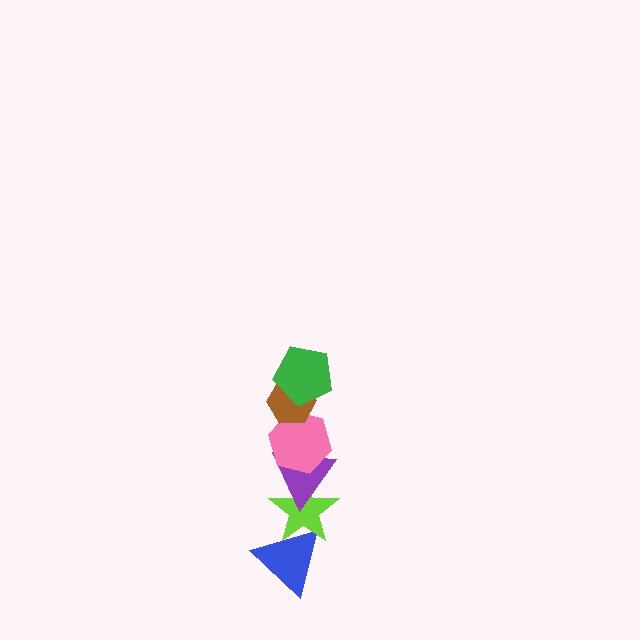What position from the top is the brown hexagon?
The brown hexagon is 2nd from the top.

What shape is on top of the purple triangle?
The pink hexagon is on top of the purple triangle.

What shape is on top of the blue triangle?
The lime star is on top of the blue triangle.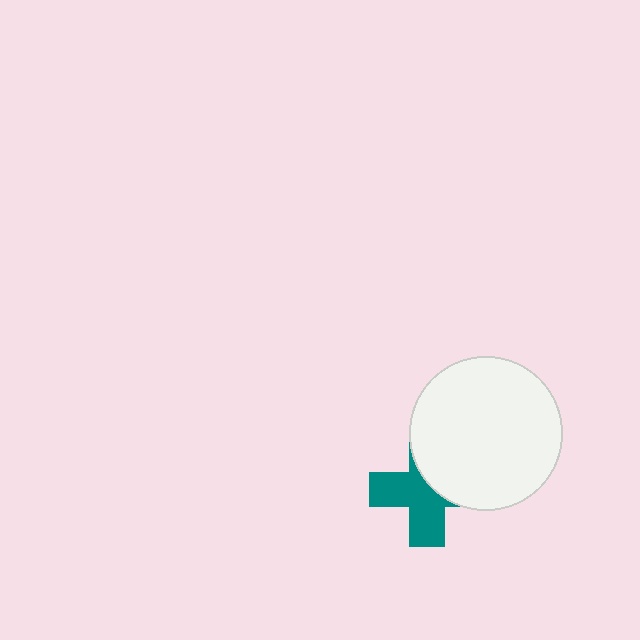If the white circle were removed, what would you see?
You would see the complete teal cross.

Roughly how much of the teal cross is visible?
About half of it is visible (roughly 55%).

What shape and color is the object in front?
The object in front is a white circle.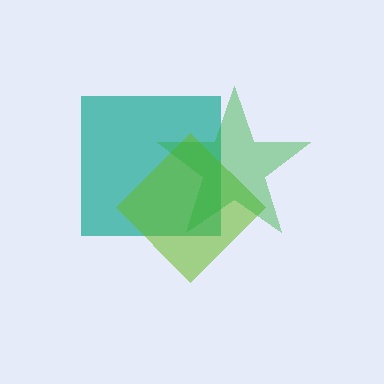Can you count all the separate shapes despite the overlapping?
Yes, there are 3 separate shapes.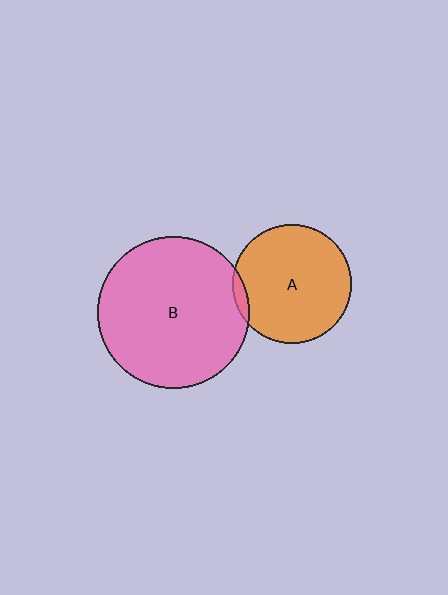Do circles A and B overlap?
Yes.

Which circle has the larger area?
Circle B (pink).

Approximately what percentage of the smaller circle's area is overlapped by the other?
Approximately 5%.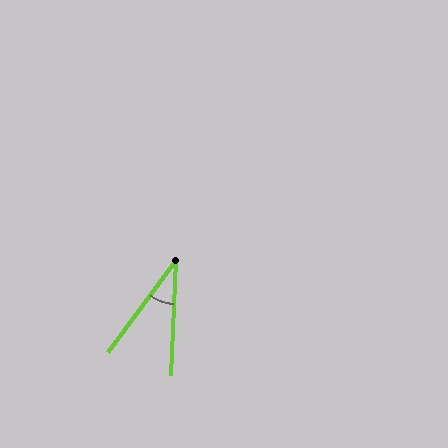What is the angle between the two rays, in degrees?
Approximately 34 degrees.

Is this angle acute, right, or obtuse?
It is acute.